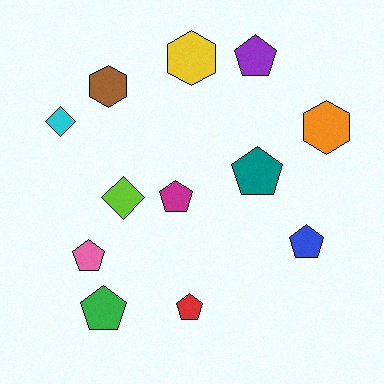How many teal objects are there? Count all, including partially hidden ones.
There is 1 teal object.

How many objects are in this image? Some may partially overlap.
There are 12 objects.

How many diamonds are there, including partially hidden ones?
There are 2 diamonds.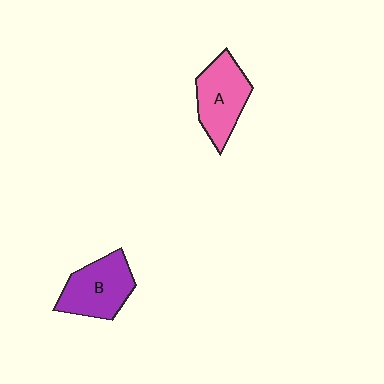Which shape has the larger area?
Shape B (purple).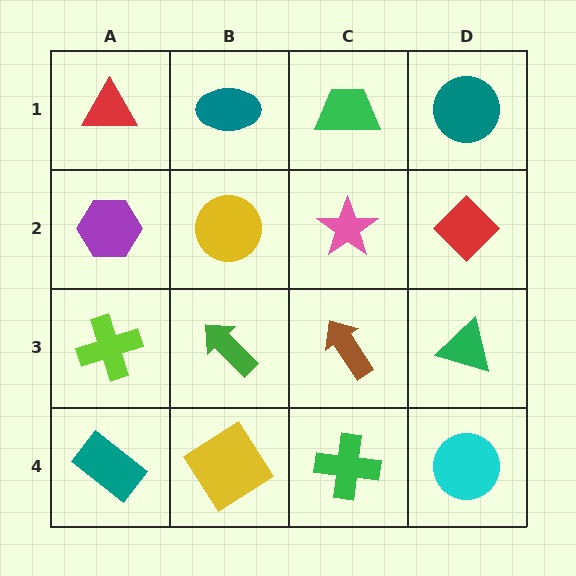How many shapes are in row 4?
4 shapes.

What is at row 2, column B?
A yellow circle.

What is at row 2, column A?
A purple hexagon.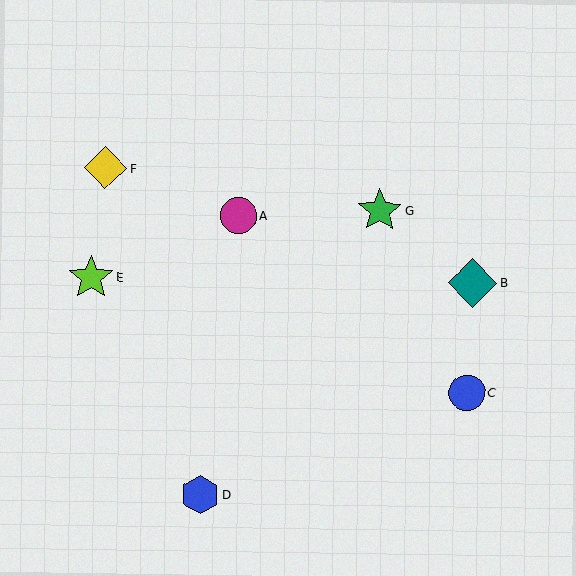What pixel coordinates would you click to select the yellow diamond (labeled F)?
Click at (106, 168) to select the yellow diamond F.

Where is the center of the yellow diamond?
The center of the yellow diamond is at (106, 168).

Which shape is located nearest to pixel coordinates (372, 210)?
The green star (labeled G) at (380, 211) is nearest to that location.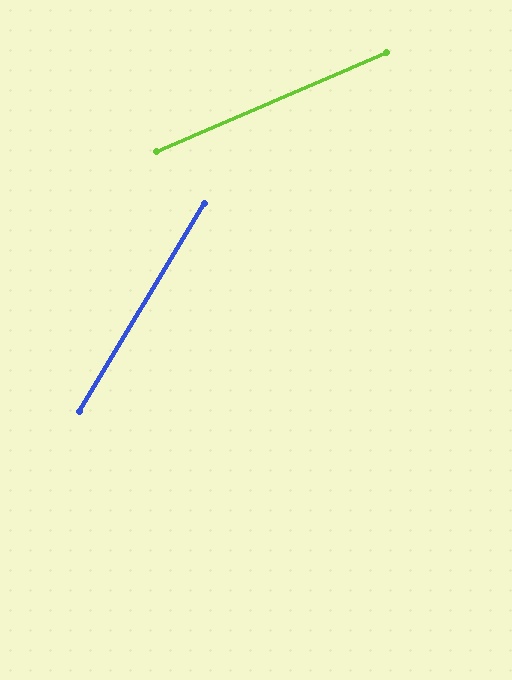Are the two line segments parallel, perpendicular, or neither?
Neither parallel nor perpendicular — they differ by about 36°.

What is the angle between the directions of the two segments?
Approximately 36 degrees.